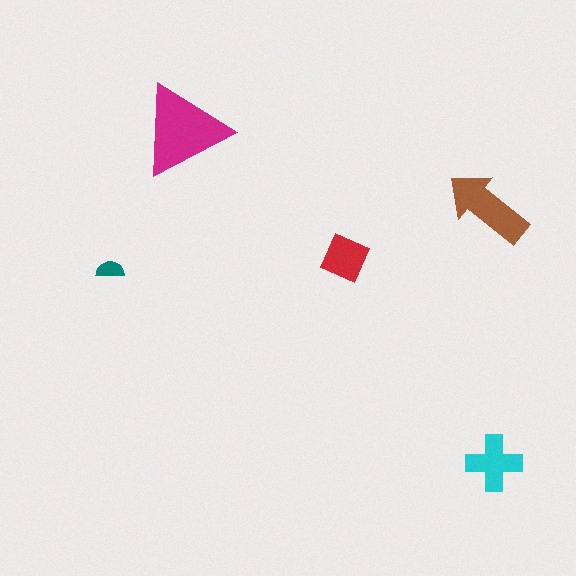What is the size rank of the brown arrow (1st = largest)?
2nd.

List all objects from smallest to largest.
The teal semicircle, the red diamond, the cyan cross, the brown arrow, the magenta triangle.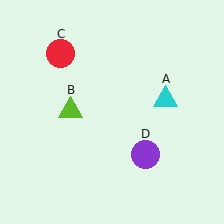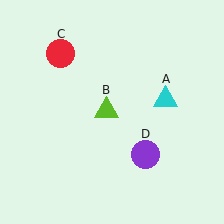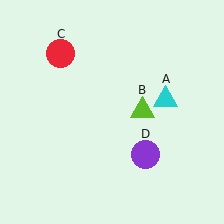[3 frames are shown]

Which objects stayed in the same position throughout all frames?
Cyan triangle (object A) and red circle (object C) and purple circle (object D) remained stationary.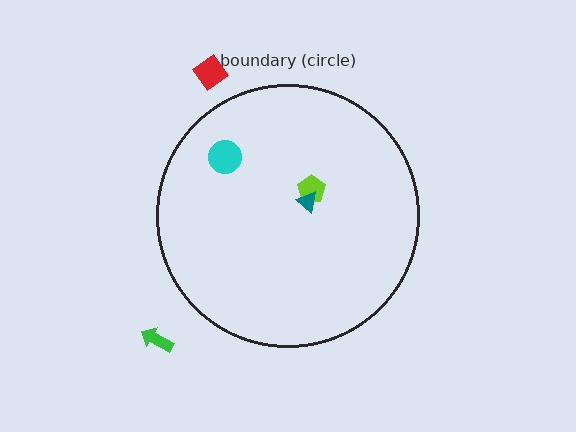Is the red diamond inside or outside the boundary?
Outside.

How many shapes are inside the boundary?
3 inside, 2 outside.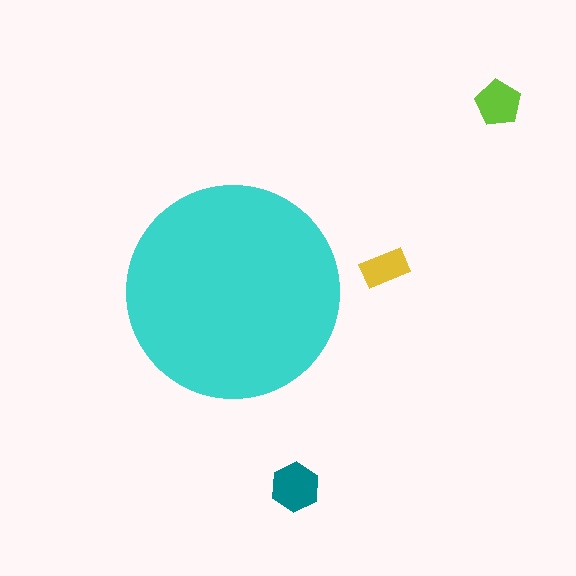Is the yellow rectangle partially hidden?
No, the yellow rectangle is fully visible.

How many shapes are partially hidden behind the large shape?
0 shapes are partially hidden.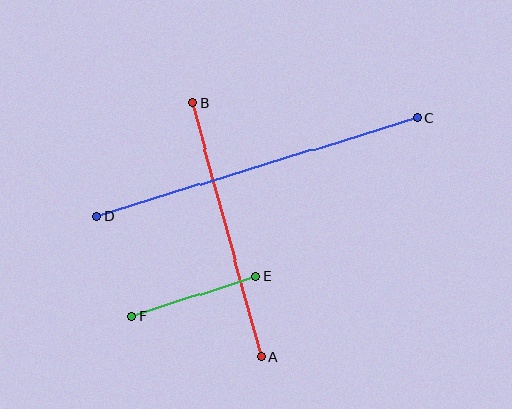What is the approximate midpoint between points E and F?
The midpoint is at approximately (194, 296) pixels.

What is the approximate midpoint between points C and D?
The midpoint is at approximately (257, 167) pixels.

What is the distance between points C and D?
The distance is approximately 335 pixels.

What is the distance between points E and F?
The distance is approximately 130 pixels.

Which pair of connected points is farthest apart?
Points C and D are farthest apart.